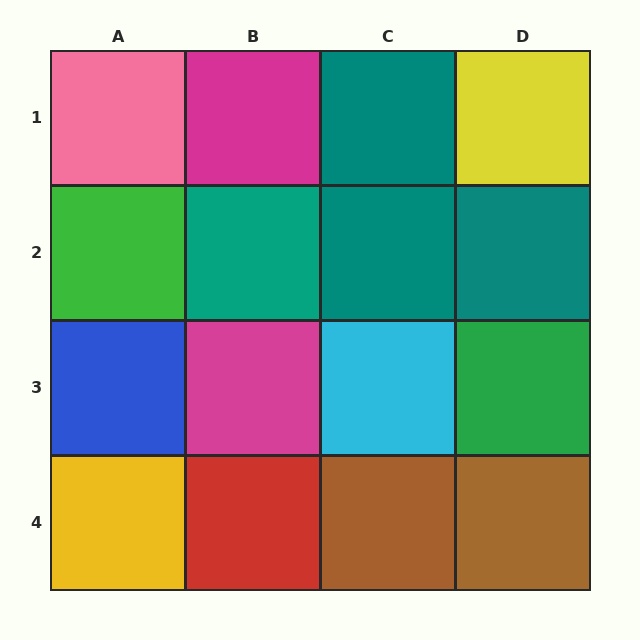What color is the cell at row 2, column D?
Teal.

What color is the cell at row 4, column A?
Yellow.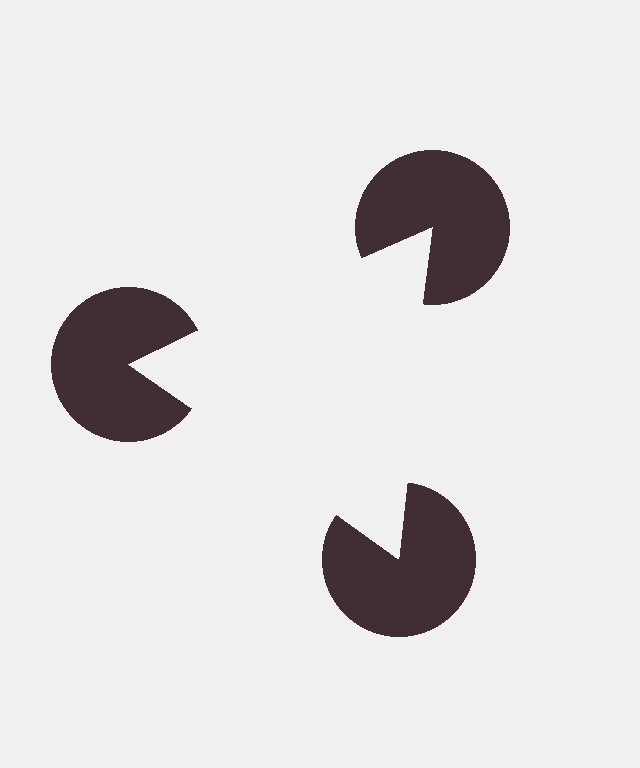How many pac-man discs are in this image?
There are 3 — one at each vertex of the illusory triangle.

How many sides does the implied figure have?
3 sides.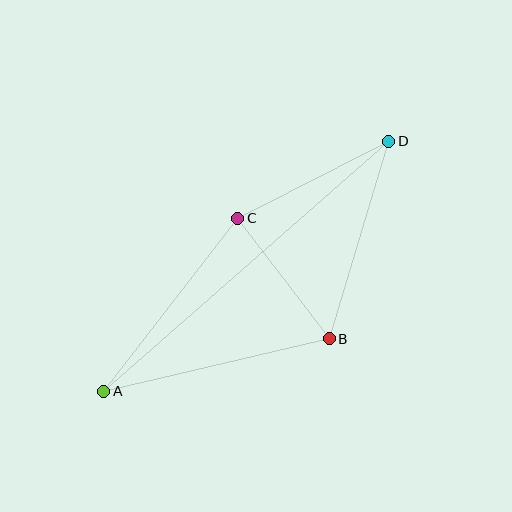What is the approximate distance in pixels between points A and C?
The distance between A and C is approximately 219 pixels.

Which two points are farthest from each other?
Points A and D are farthest from each other.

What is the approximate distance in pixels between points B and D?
The distance between B and D is approximately 206 pixels.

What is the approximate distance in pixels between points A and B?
The distance between A and B is approximately 232 pixels.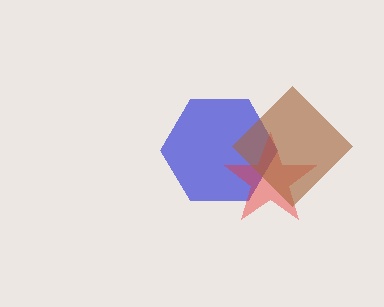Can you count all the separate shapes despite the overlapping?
Yes, there are 3 separate shapes.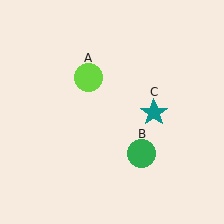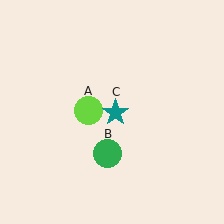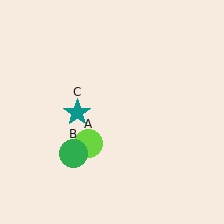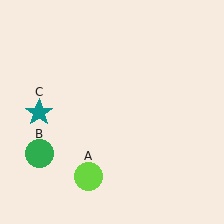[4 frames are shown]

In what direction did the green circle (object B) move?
The green circle (object B) moved left.